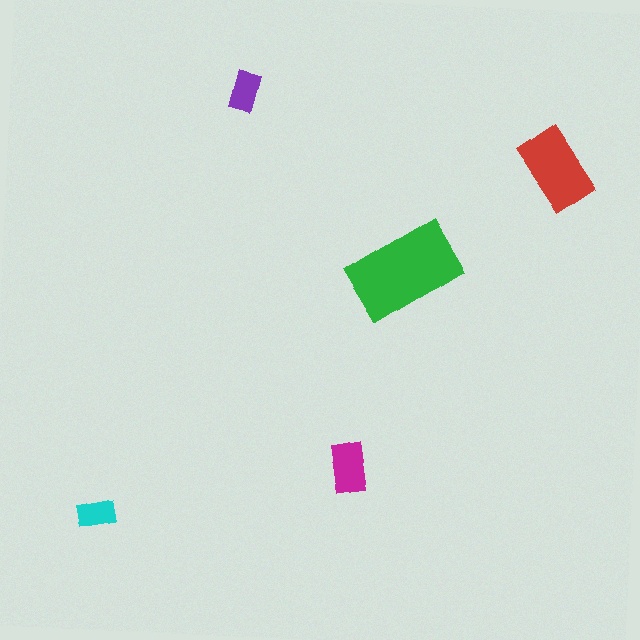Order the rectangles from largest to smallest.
the green one, the red one, the magenta one, the purple one, the cyan one.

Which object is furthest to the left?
The cyan rectangle is leftmost.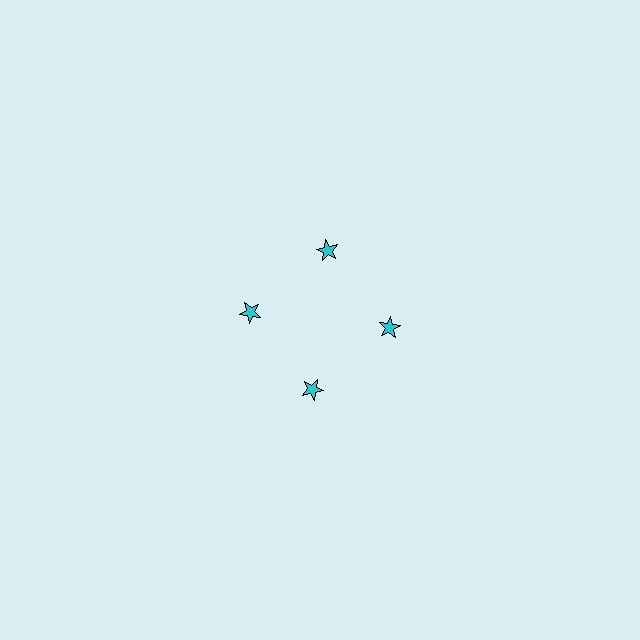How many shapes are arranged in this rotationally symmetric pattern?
There are 4 shapes, arranged in 4 groups of 1.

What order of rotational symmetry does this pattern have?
This pattern has 4-fold rotational symmetry.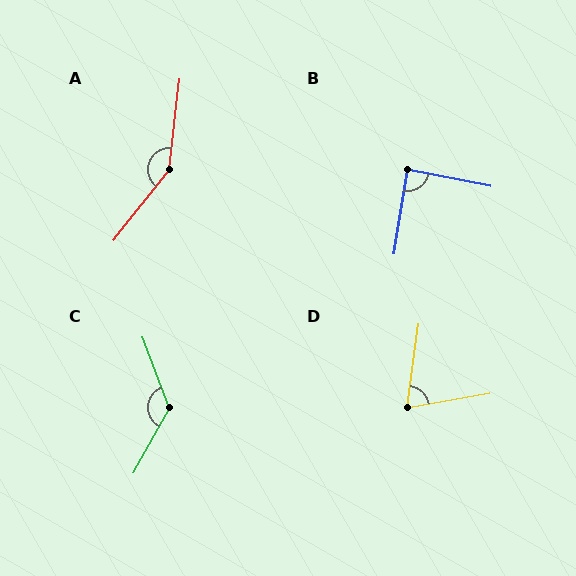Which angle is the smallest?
D, at approximately 72 degrees.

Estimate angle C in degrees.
Approximately 130 degrees.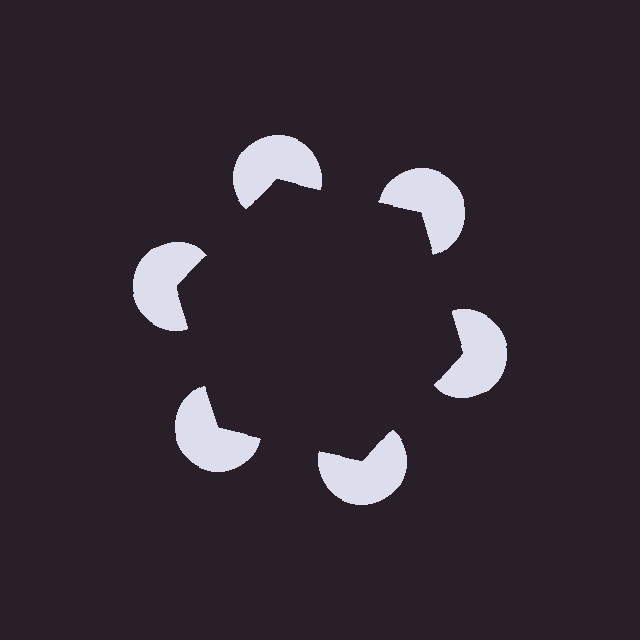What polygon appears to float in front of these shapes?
An illusory hexagon — its edges are inferred from the aligned wedge cuts in the pac-man discs, not physically drawn.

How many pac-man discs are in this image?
There are 6 — one at each vertex of the illusory hexagon.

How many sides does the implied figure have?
6 sides.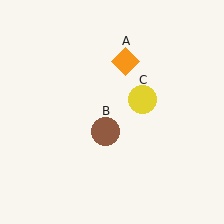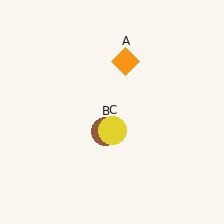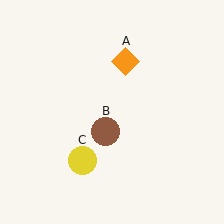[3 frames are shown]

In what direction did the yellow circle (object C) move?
The yellow circle (object C) moved down and to the left.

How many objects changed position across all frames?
1 object changed position: yellow circle (object C).